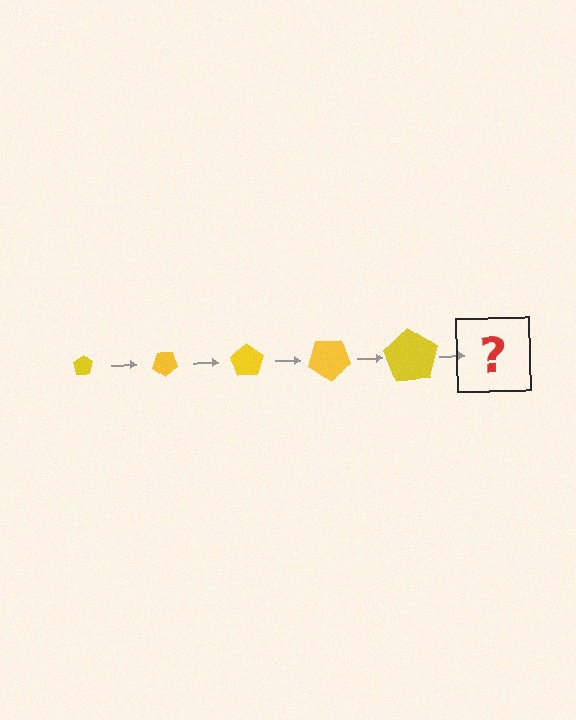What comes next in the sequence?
The next element should be a pentagon, larger than the previous one and rotated 175 degrees from the start.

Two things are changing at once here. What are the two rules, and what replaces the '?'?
The two rules are that the pentagon grows larger each step and it rotates 35 degrees each step. The '?' should be a pentagon, larger than the previous one and rotated 175 degrees from the start.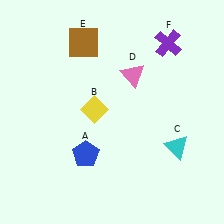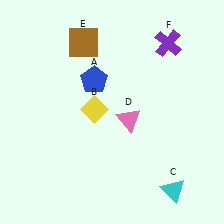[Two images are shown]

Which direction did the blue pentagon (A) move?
The blue pentagon (A) moved up.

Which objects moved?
The objects that moved are: the blue pentagon (A), the cyan triangle (C), the pink triangle (D).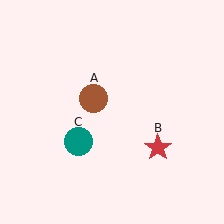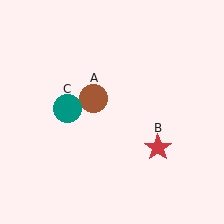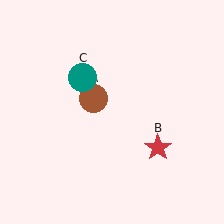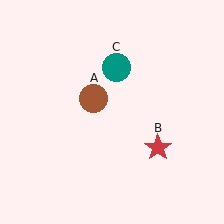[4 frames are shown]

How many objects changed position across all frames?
1 object changed position: teal circle (object C).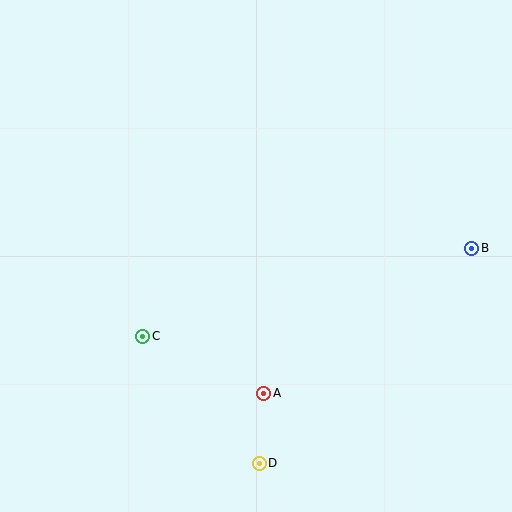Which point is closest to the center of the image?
Point A at (264, 393) is closest to the center.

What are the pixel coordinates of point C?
Point C is at (143, 336).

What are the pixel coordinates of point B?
Point B is at (472, 248).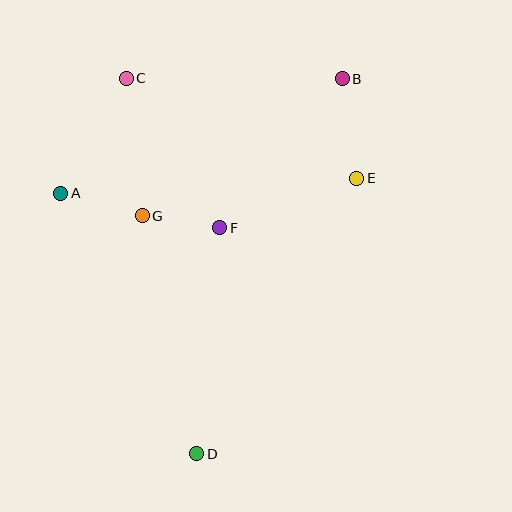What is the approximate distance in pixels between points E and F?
The distance between E and F is approximately 145 pixels.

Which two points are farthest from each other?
Points B and D are farthest from each other.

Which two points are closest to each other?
Points F and G are closest to each other.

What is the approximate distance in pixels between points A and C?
The distance between A and C is approximately 132 pixels.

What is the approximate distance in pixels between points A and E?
The distance between A and E is approximately 296 pixels.